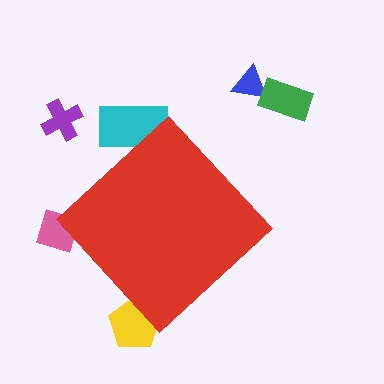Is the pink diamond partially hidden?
Yes, the pink diamond is partially hidden behind the red diamond.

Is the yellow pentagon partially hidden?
Yes, the yellow pentagon is partially hidden behind the red diamond.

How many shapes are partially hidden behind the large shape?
3 shapes are partially hidden.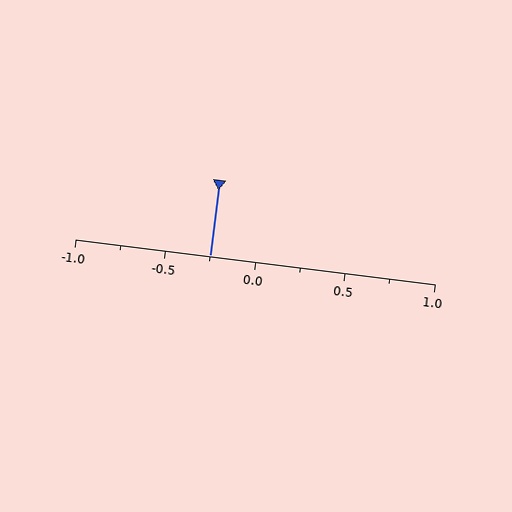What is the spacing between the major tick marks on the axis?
The major ticks are spaced 0.5 apart.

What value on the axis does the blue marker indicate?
The marker indicates approximately -0.25.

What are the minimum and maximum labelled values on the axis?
The axis runs from -1.0 to 1.0.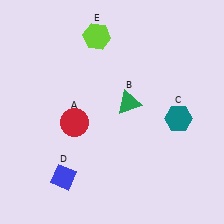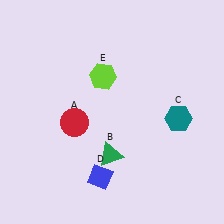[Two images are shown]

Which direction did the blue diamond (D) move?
The blue diamond (D) moved right.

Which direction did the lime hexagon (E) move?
The lime hexagon (E) moved down.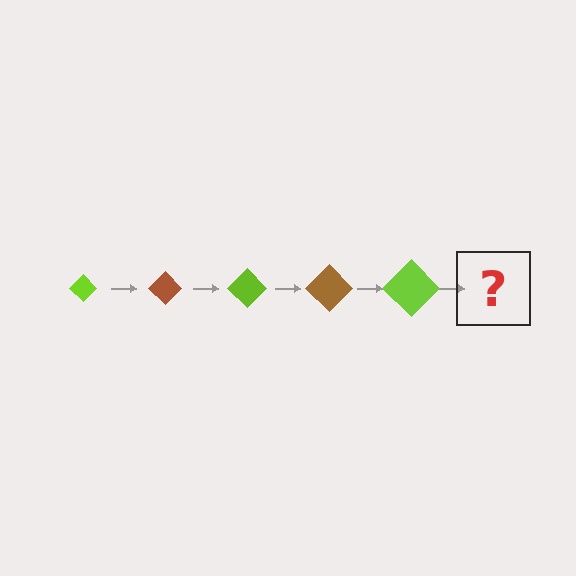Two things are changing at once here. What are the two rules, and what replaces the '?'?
The two rules are that the diamond grows larger each step and the color cycles through lime and brown. The '?' should be a brown diamond, larger than the previous one.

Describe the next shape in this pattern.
It should be a brown diamond, larger than the previous one.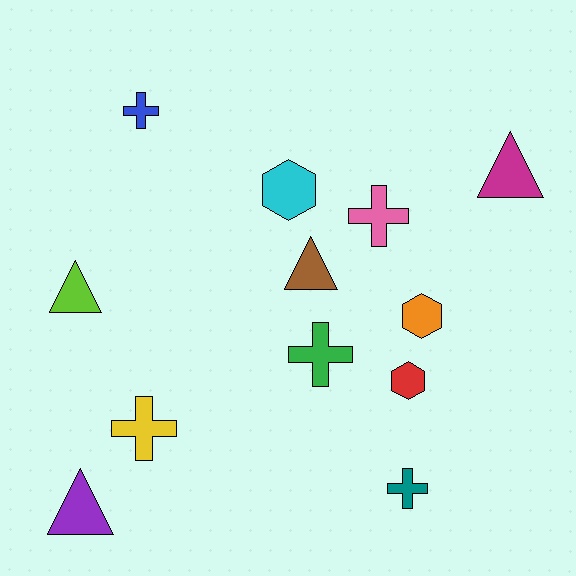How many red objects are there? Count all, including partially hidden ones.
There is 1 red object.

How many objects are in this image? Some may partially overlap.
There are 12 objects.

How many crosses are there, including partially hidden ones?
There are 5 crosses.